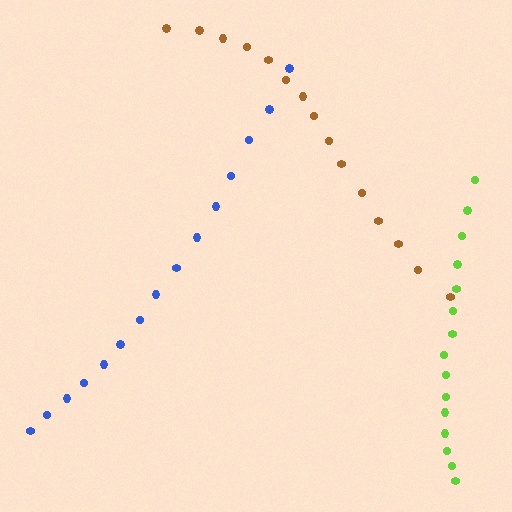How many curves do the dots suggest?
There are 3 distinct paths.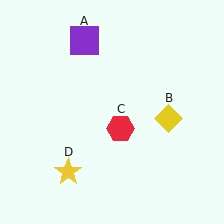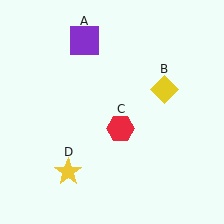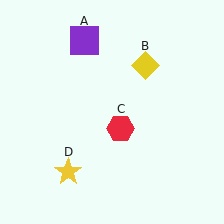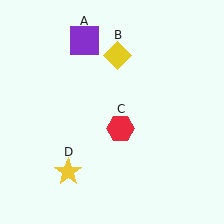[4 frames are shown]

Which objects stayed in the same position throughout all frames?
Purple square (object A) and red hexagon (object C) and yellow star (object D) remained stationary.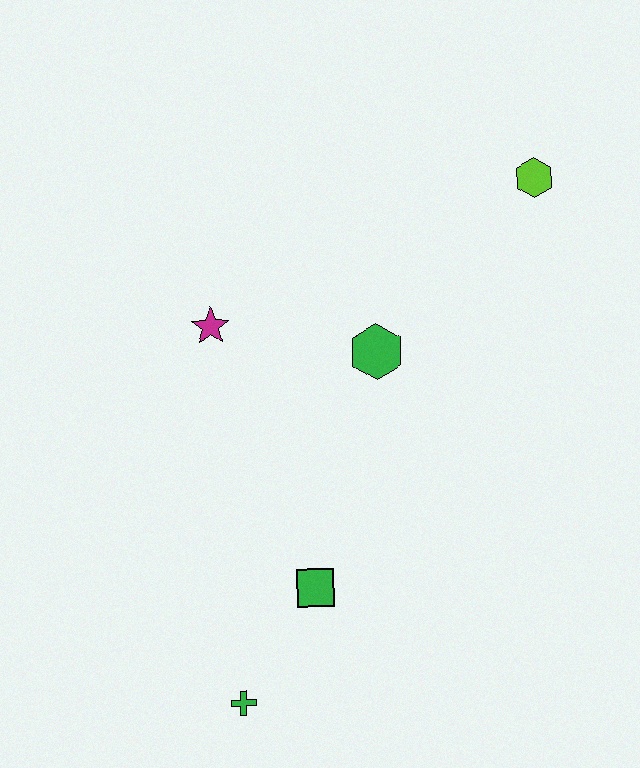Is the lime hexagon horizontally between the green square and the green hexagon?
No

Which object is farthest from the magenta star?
The green cross is farthest from the magenta star.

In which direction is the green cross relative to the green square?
The green cross is below the green square.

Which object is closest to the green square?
The green cross is closest to the green square.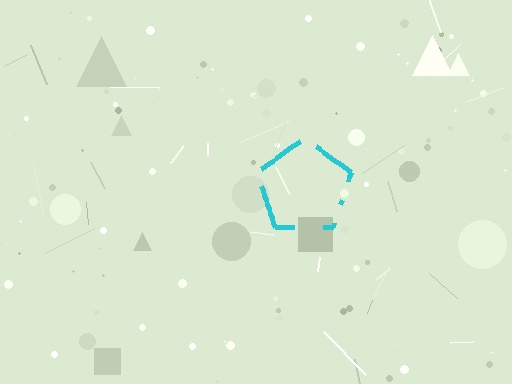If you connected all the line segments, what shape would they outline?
They would outline a pentagon.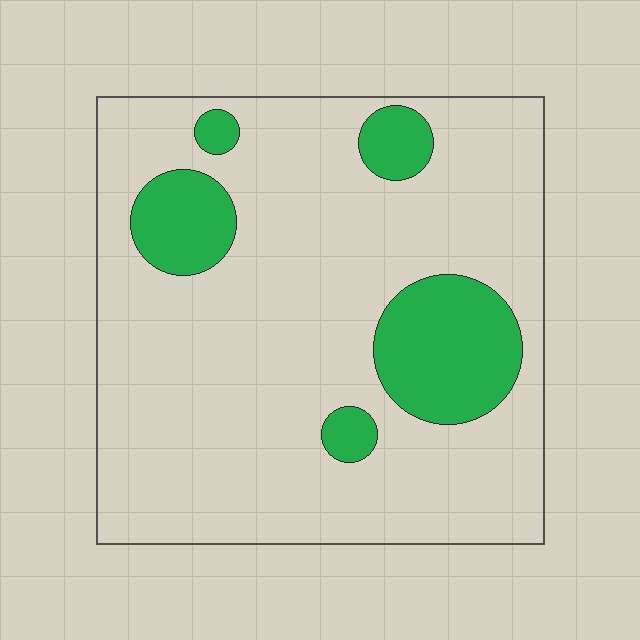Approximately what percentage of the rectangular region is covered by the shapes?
Approximately 20%.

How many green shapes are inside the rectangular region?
5.